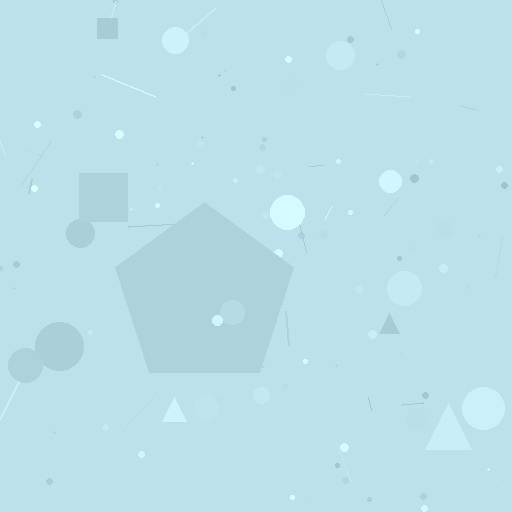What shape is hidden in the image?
A pentagon is hidden in the image.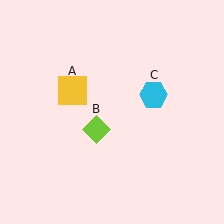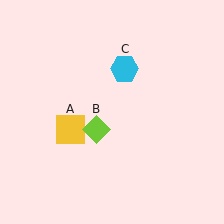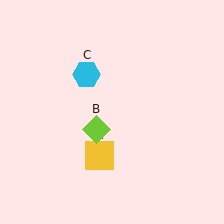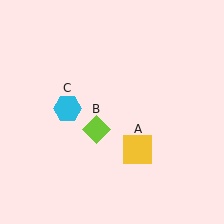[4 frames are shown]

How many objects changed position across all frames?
2 objects changed position: yellow square (object A), cyan hexagon (object C).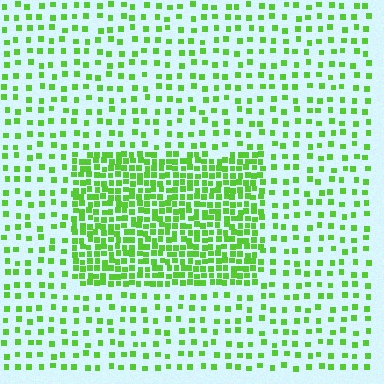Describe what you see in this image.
The image contains small lime elements arranged at two different densities. A rectangle-shaped region is visible where the elements are more densely packed than the surrounding area.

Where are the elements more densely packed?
The elements are more densely packed inside the rectangle boundary.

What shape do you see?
I see a rectangle.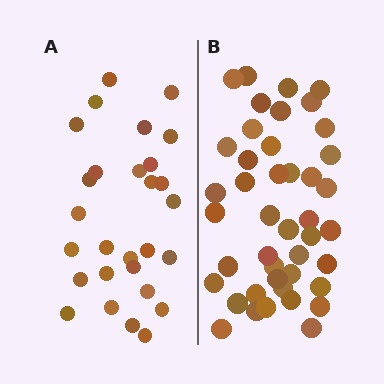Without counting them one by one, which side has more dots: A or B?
Region B (the right region) has more dots.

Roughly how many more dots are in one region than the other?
Region B has approximately 15 more dots than region A.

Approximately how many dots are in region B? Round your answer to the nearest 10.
About 40 dots. (The exact count is 43, which rounds to 40.)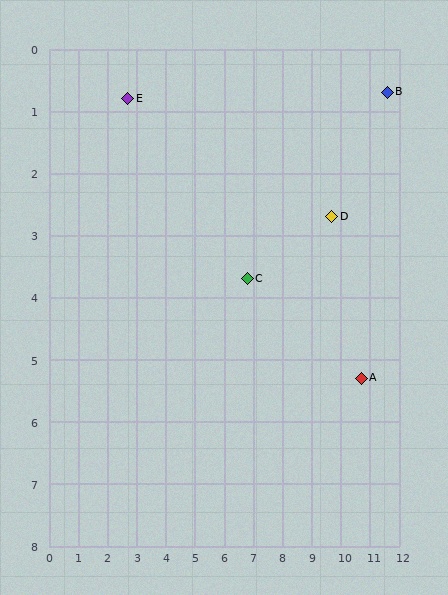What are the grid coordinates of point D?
Point D is at approximately (9.7, 2.7).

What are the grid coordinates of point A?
Point A is at approximately (10.7, 5.3).